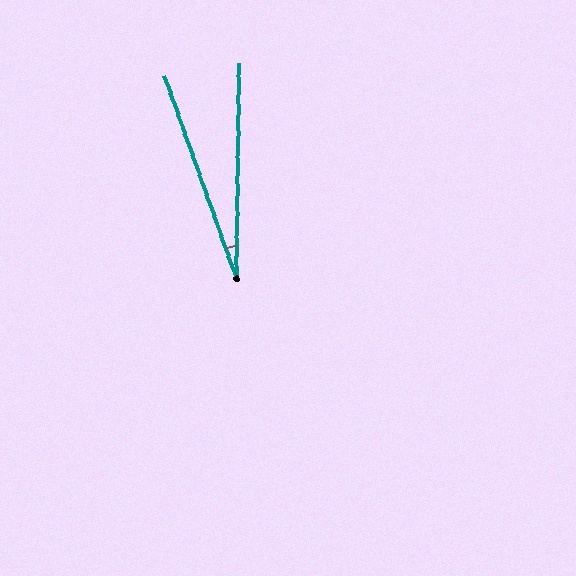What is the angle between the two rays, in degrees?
Approximately 20 degrees.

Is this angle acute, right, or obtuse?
It is acute.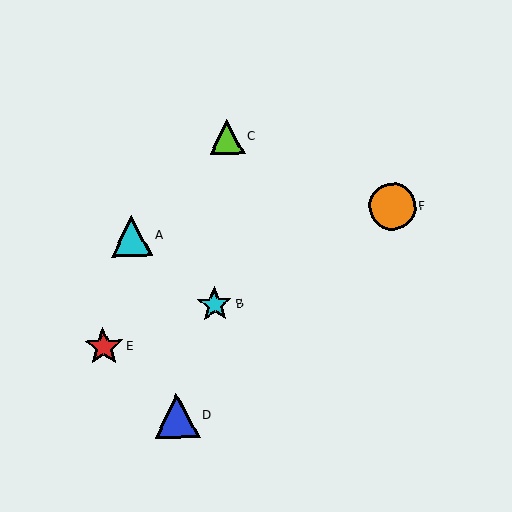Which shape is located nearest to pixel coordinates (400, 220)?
The orange circle (labeled F) at (392, 207) is nearest to that location.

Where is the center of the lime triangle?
The center of the lime triangle is at (227, 137).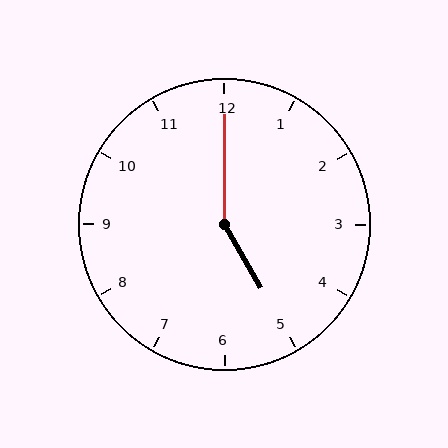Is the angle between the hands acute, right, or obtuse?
It is obtuse.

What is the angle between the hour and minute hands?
Approximately 150 degrees.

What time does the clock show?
5:00.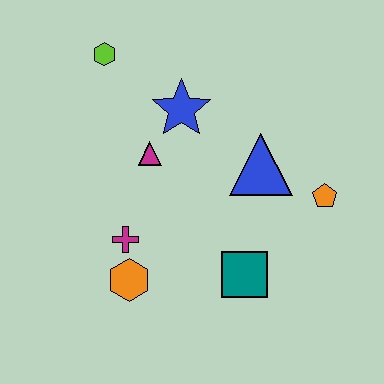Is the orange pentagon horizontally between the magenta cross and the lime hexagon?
No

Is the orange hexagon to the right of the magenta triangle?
No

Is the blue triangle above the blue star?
No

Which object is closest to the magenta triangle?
The blue star is closest to the magenta triangle.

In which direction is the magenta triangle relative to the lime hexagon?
The magenta triangle is below the lime hexagon.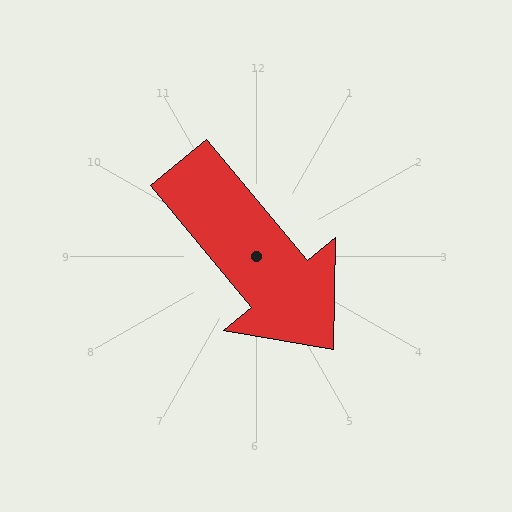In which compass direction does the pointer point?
Southeast.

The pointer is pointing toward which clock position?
Roughly 5 o'clock.